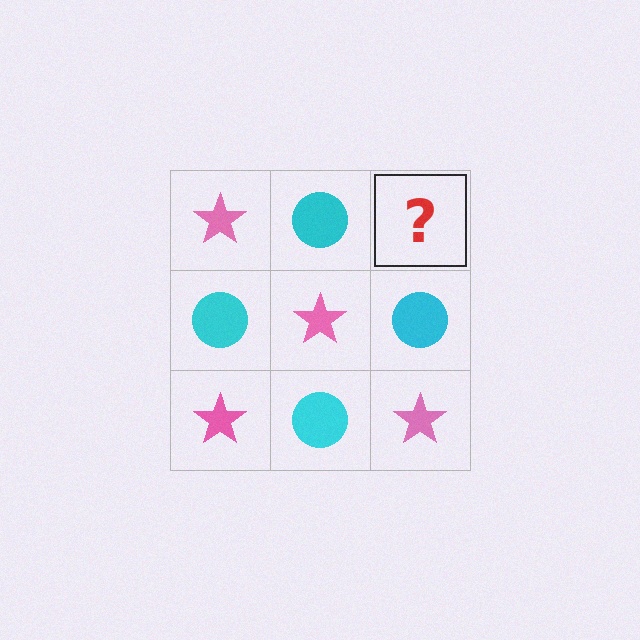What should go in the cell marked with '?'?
The missing cell should contain a pink star.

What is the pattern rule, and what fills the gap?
The rule is that it alternates pink star and cyan circle in a checkerboard pattern. The gap should be filled with a pink star.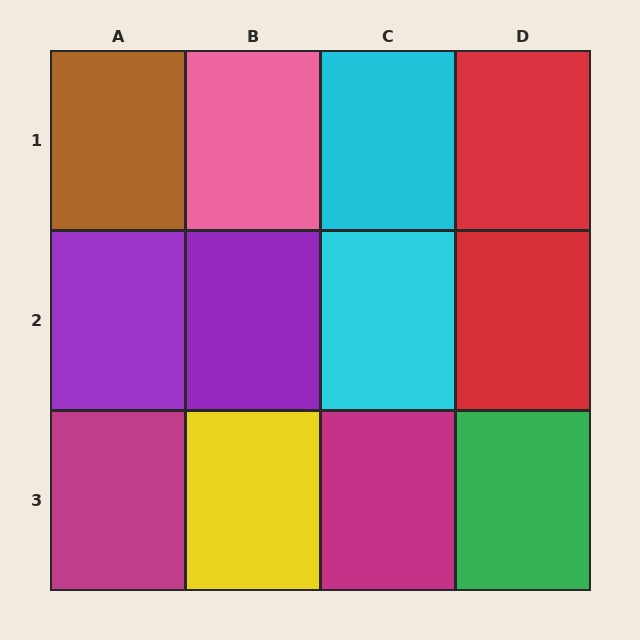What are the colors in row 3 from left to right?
Magenta, yellow, magenta, green.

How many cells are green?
1 cell is green.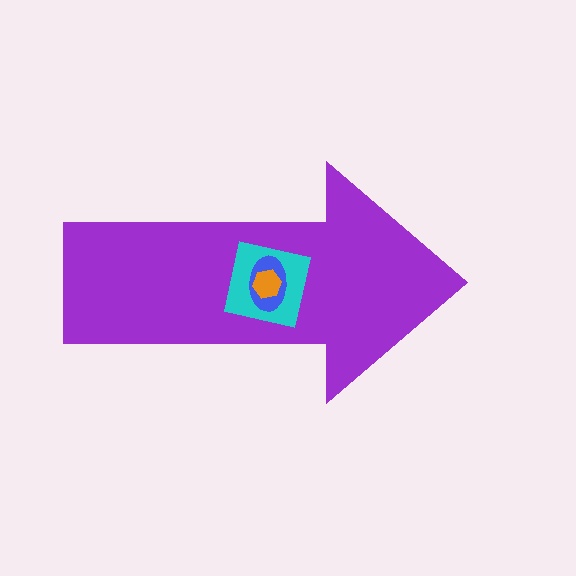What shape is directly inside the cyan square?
The blue ellipse.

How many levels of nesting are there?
4.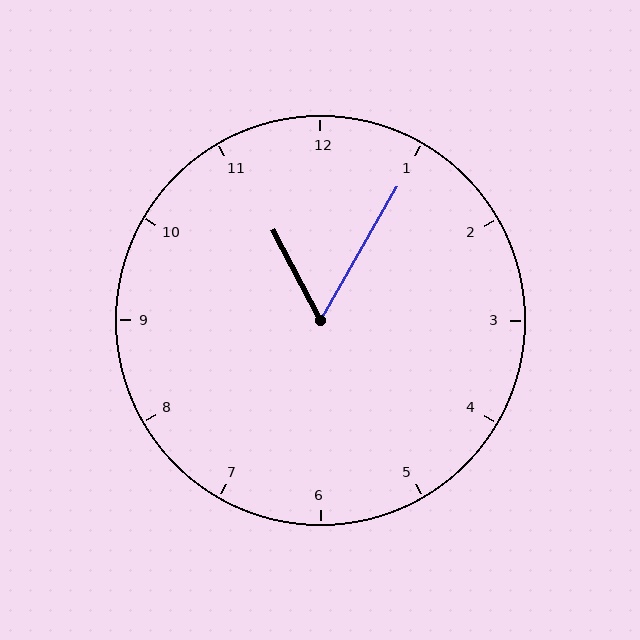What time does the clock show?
11:05.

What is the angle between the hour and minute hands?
Approximately 58 degrees.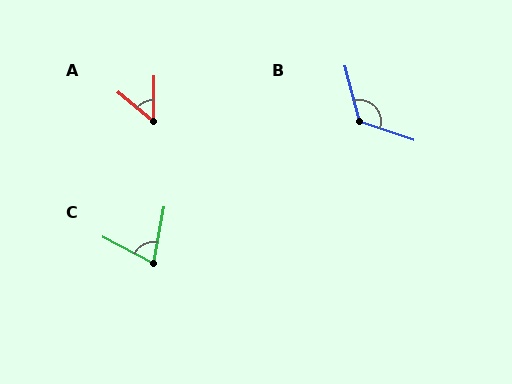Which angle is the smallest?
A, at approximately 51 degrees.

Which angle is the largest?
B, at approximately 123 degrees.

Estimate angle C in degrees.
Approximately 73 degrees.